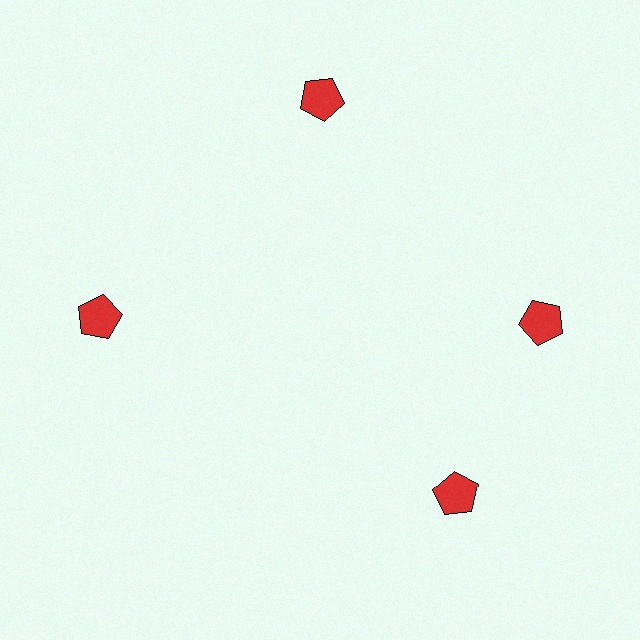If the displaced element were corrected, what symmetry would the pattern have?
It would have 4-fold rotational symmetry — the pattern would map onto itself every 90 degrees.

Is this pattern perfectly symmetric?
No. The 4 red pentagons are arranged in a ring, but one element near the 6 o'clock position is rotated out of alignment along the ring, breaking the 4-fold rotational symmetry.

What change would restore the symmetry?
The symmetry would be restored by rotating it back into even spacing with its neighbors so that all 4 pentagons sit at equal angles and equal distance from the center.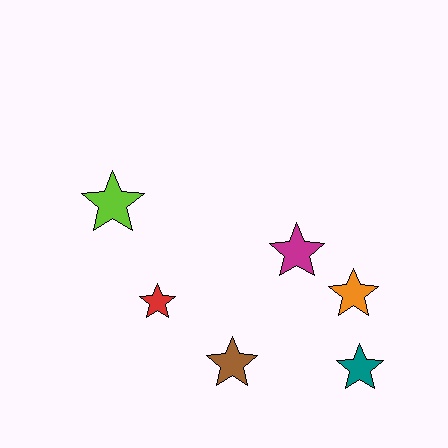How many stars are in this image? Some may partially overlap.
There are 6 stars.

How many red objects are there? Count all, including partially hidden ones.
There is 1 red object.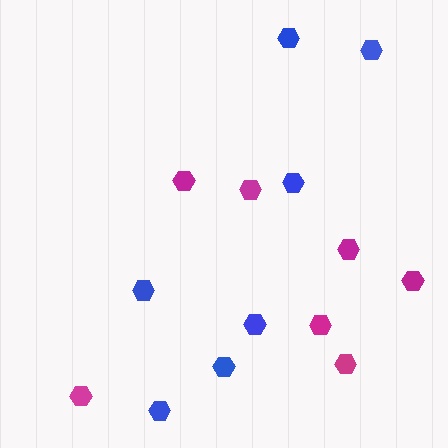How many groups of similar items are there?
There are 2 groups: one group of blue hexagons (7) and one group of magenta hexagons (7).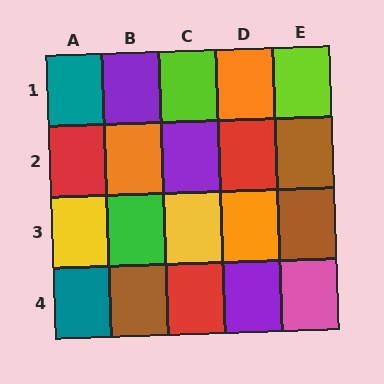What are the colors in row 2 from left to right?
Red, orange, purple, red, brown.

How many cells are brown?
3 cells are brown.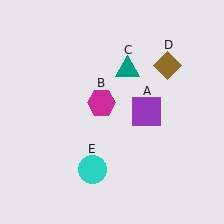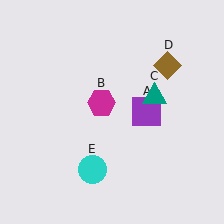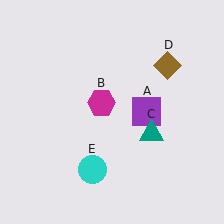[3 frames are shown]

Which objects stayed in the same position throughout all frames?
Purple square (object A) and magenta hexagon (object B) and brown diamond (object D) and cyan circle (object E) remained stationary.